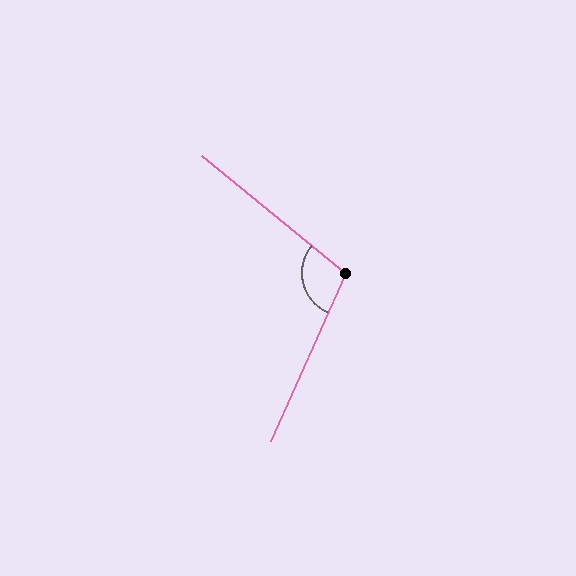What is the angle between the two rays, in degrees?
Approximately 105 degrees.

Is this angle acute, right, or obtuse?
It is obtuse.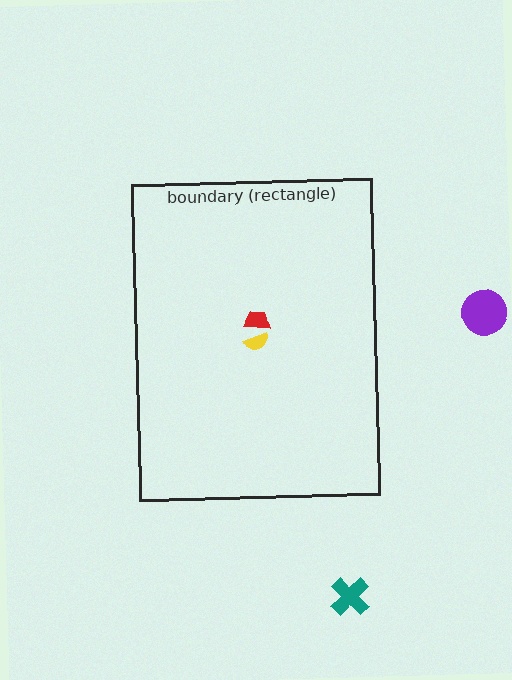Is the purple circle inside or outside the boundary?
Outside.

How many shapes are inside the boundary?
2 inside, 2 outside.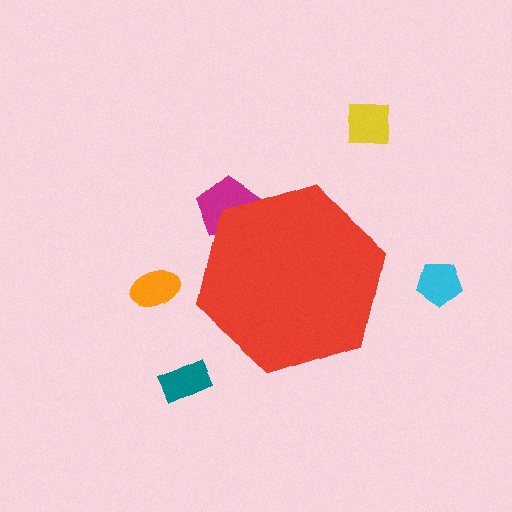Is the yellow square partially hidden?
No, the yellow square is fully visible.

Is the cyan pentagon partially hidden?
No, the cyan pentagon is fully visible.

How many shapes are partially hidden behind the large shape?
1 shape is partially hidden.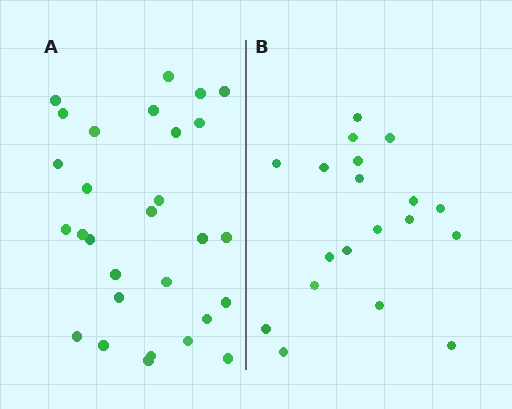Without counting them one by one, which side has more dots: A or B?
Region A (the left region) has more dots.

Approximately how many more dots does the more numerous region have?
Region A has roughly 10 or so more dots than region B.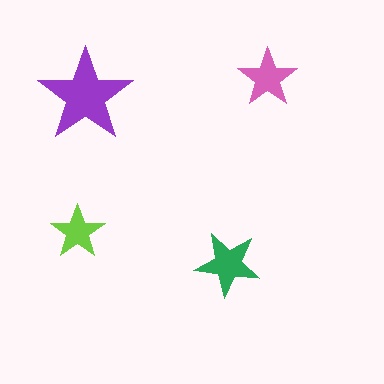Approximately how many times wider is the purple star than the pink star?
About 1.5 times wider.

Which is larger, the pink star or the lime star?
The pink one.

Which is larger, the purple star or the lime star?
The purple one.